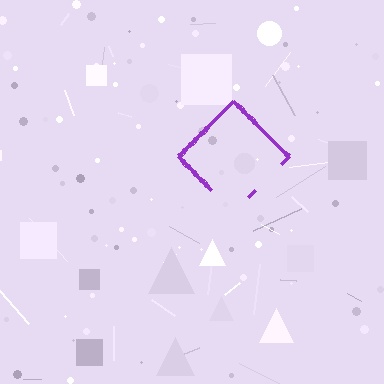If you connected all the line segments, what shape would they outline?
They would outline a diamond.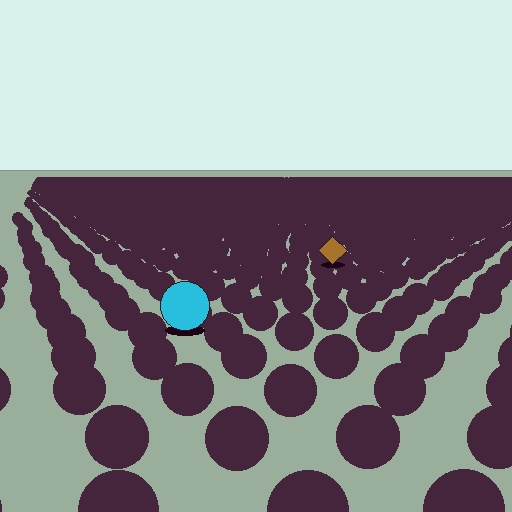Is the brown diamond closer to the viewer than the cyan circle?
No. The cyan circle is closer — you can tell from the texture gradient: the ground texture is coarser near it.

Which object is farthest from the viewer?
The brown diamond is farthest from the viewer. It appears smaller and the ground texture around it is denser.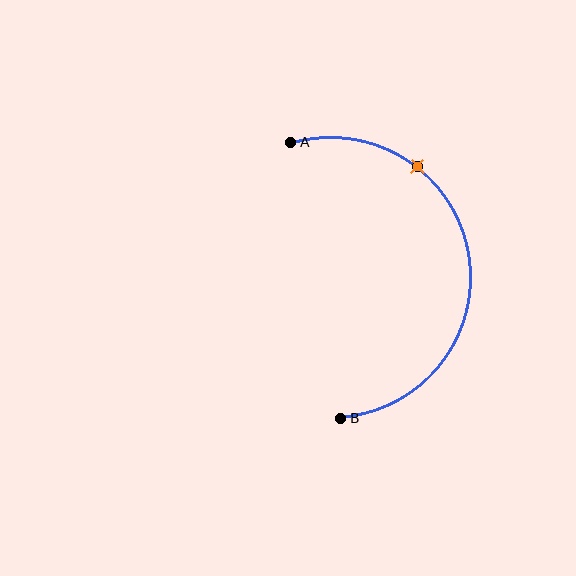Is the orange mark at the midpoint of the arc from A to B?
No. The orange mark lies on the arc but is closer to endpoint A. The arc midpoint would be at the point on the curve equidistant along the arc from both A and B.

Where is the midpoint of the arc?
The arc midpoint is the point on the curve farthest from the straight line joining A and B. It sits to the right of that line.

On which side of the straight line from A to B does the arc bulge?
The arc bulges to the right of the straight line connecting A and B.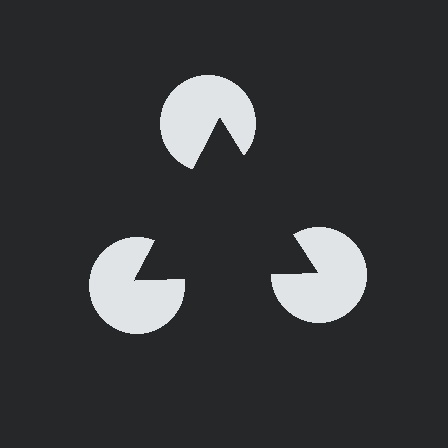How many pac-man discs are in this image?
There are 3 — one at each vertex of the illusory triangle.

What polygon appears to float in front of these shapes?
An illusory triangle — its edges are inferred from the aligned wedge cuts in the pac-man discs, not physically drawn.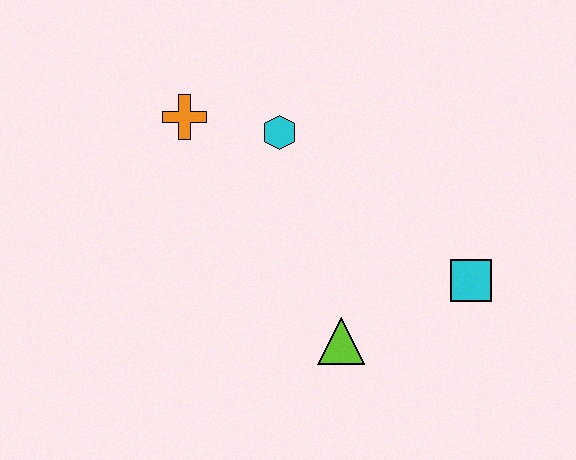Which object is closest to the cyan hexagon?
The orange cross is closest to the cyan hexagon.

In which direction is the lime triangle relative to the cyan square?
The lime triangle is to the left of the cyan square.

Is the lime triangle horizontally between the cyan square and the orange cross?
Yes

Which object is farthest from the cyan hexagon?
The cyan square is farthest from the cyan hexagon.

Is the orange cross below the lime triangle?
No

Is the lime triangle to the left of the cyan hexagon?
No